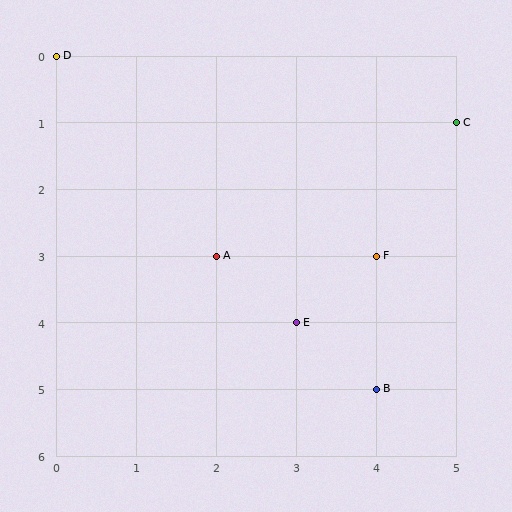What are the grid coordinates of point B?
Point B is at grid coordinates (4, 5).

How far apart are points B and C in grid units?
Points B and C are 1 column and 4 rows apart (about 4.1 grid units diagonally).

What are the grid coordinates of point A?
Point A is at grid coordinates (2, 3).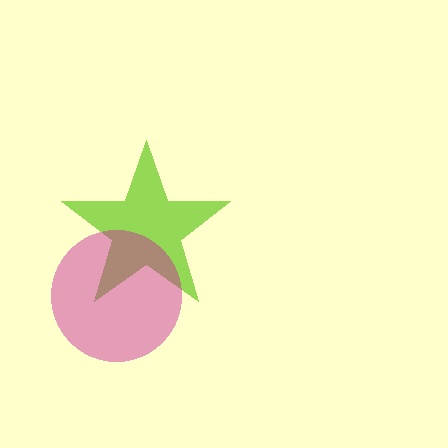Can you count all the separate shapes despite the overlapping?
Yes, there are 2 separate shapes.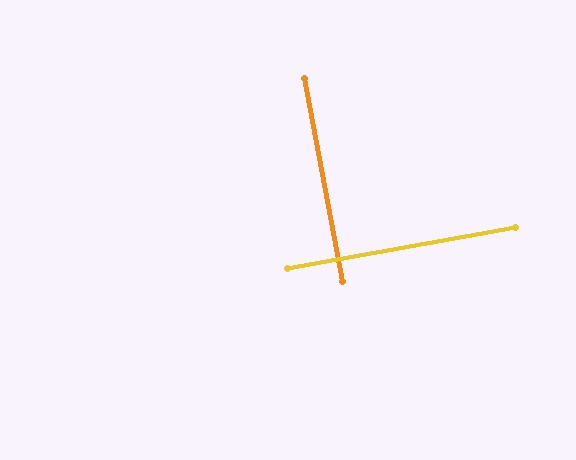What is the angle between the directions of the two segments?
Approximately 89 degrees.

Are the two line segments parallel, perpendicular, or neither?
Perpendicular — they meet at approximately 89°.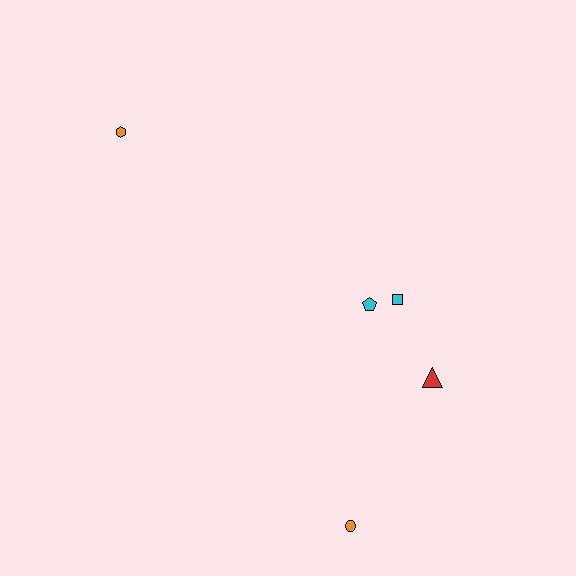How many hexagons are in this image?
There is 1 hexagon.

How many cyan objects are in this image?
There are 2 cyan objects.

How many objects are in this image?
There are 5 objects.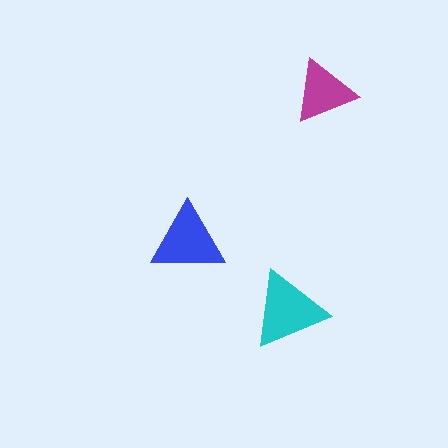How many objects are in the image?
There are 3 objects in the image.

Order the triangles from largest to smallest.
the cyan one, the blue one, the magenta one.